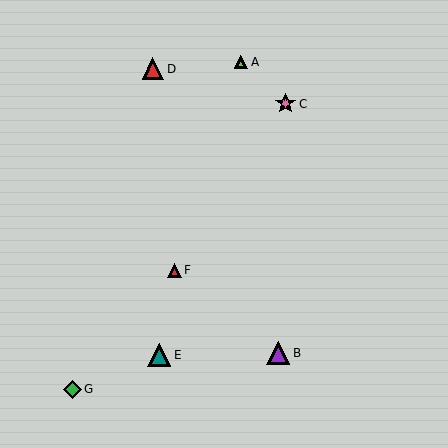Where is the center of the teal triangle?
The center of the teal triangle is at (159, 355).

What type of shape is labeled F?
Shape F is a red triangle.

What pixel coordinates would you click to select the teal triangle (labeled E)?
Click at (159, 355) to select the teal triangle E.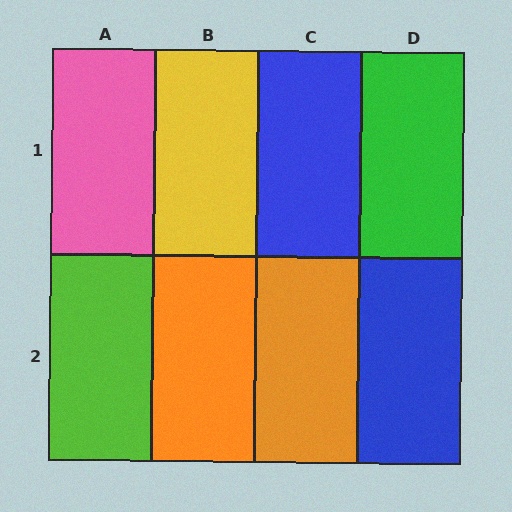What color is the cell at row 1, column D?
Green.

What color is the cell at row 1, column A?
Pink.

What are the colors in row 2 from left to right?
Lime, orange, orange, blue.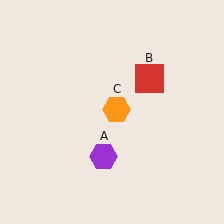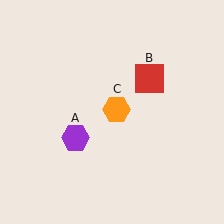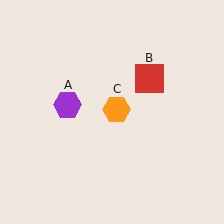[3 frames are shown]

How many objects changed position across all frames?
1 object changed position: purple hexagon (object A).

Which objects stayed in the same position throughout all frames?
Red square (object B) and orange hexagon (object C) remained stationary.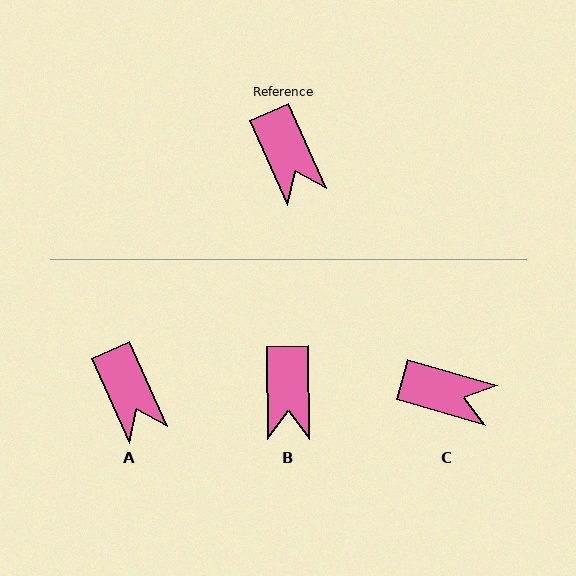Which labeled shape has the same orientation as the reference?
A.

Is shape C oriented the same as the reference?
No, it is off by about 50 degrees.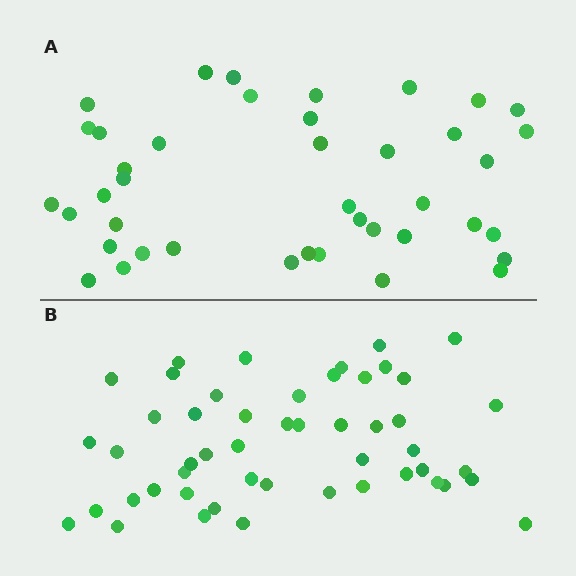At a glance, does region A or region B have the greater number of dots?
Region B (the bottom region) has more dots.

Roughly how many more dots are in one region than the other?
Region B has roughly 8 or so more dots than region A.